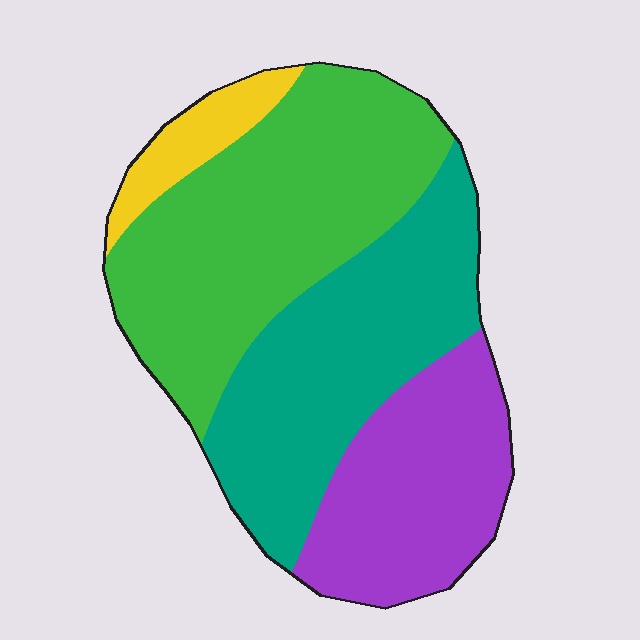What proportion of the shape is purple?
Purple covers around 25% of the shape.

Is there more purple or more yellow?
Purple.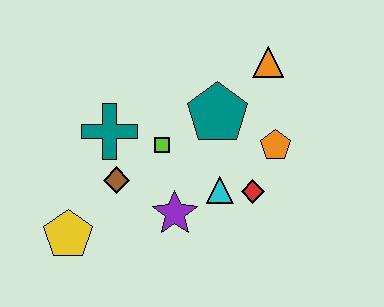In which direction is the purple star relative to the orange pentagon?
The purple star is to the left of the orange pentagon.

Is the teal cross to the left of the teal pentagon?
Yes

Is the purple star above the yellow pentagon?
Yes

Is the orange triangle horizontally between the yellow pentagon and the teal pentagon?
No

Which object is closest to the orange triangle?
The teal pentagon is closest to the orange triangle.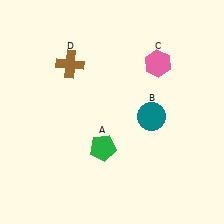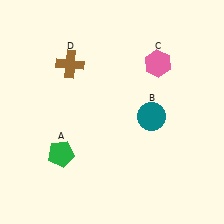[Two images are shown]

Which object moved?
The green pentagon (A) moved left.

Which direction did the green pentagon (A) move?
The green pentagon (A) moved left.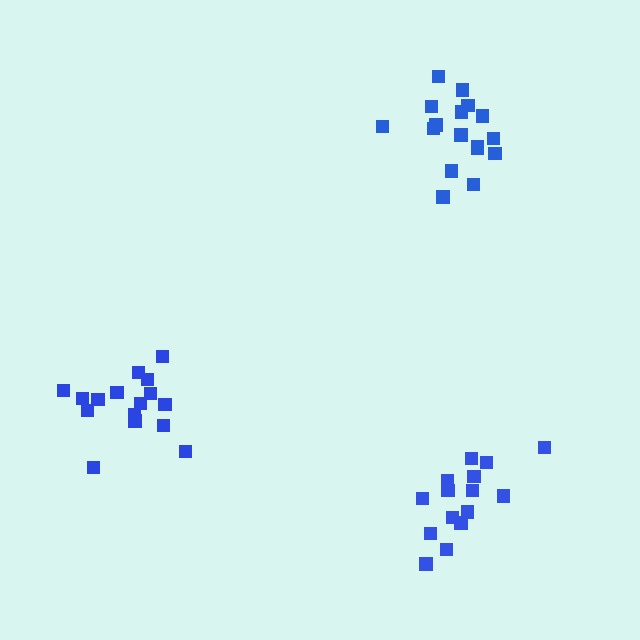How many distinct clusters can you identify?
There are 3 distinct clusters.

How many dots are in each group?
Group 1: 16 dots, Group 2: 15 dots, Group 3: 17 dots (48 total).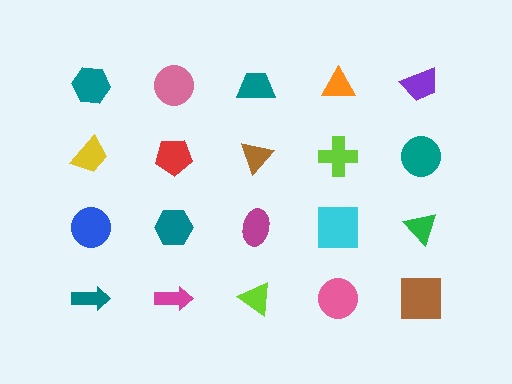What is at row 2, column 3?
A brown triangle.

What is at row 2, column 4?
A lime cross.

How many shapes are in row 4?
5 shapes.